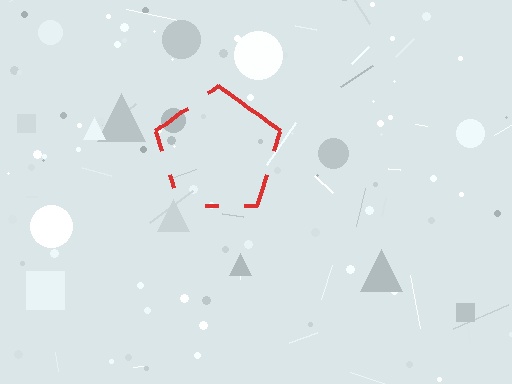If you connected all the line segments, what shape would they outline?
They would outline a pentagon.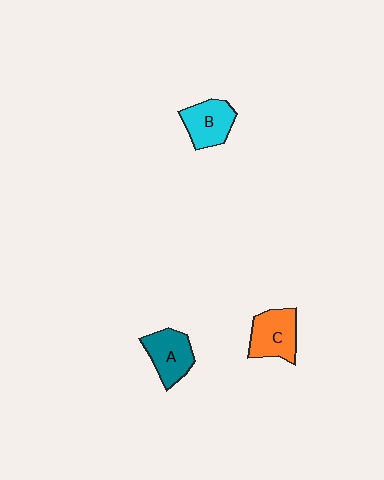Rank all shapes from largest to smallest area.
From largest to smallest: C (orange), A (teal), B (cyan).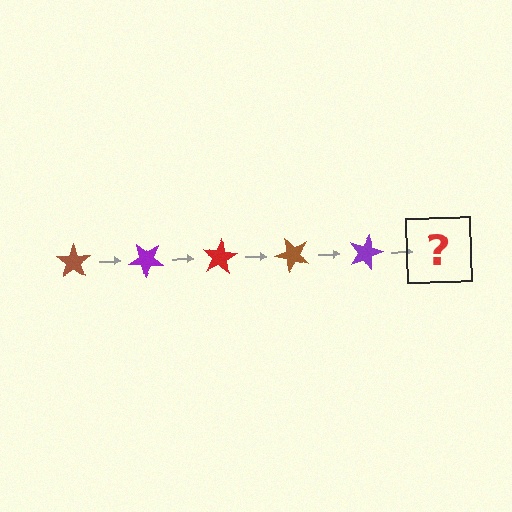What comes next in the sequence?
The next element should be a red star, rotated 200 degrees from the start.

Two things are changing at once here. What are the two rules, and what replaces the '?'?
The two rules are that it rotates 40 degrees each step and the color cycles through brown, purple, and red. The '?' should be a red star, rotated 200 degrees from the start.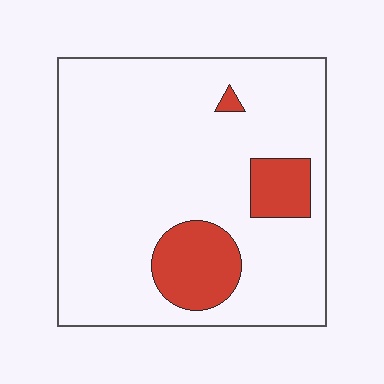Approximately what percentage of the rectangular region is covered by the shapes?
Approximately 15%.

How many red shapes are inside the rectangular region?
3.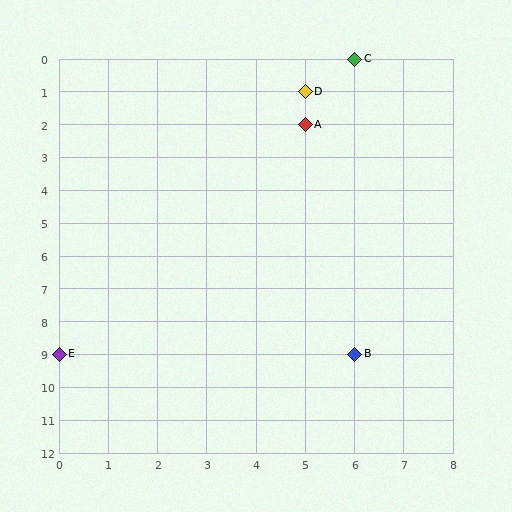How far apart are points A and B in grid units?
Points A and B are 1 column and 7 rows apart (about 7.1 grid units diagonally).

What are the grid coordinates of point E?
Point E is at grid coordinates (0, 9).